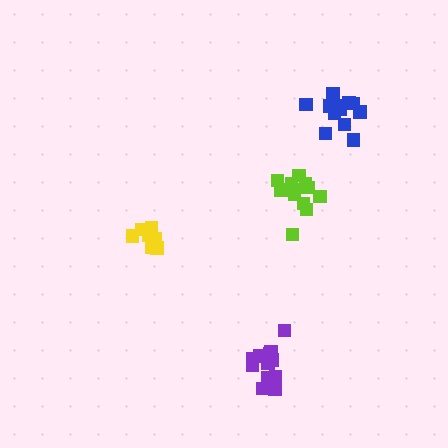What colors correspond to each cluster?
The clusters are colored: yellow, blue, lime, purple.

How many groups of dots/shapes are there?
There are 4 groups.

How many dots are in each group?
Group 1: 10 dots, Group 2: 12 dots, Group 3: 12 dots, Group 4: 12 dots (46 total).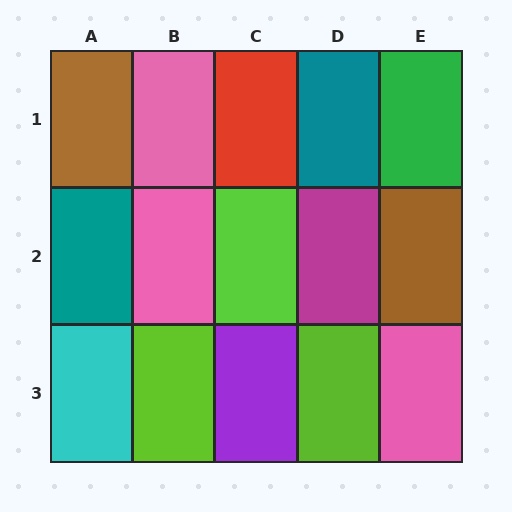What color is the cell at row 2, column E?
Brown.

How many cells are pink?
3 cells are pink.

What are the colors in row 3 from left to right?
Cyan, lime, purple, lime, pink.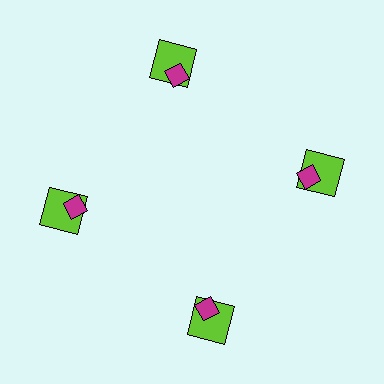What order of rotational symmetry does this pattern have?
This pattern has 4-fold rotational symmetry.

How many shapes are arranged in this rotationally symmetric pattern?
There are 8 shapes, arranged in 4 groups of 2.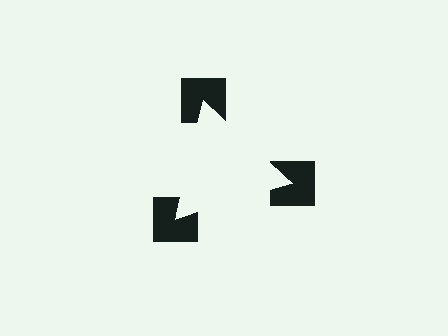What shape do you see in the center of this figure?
An illusory triangle — its edges are inferred from the aligned wedge cuts in the notched squares, not physically drawn.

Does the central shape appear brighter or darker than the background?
It typically appears slightly brighter than the background, even though no actual brightness change is drawn.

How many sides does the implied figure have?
3 sides.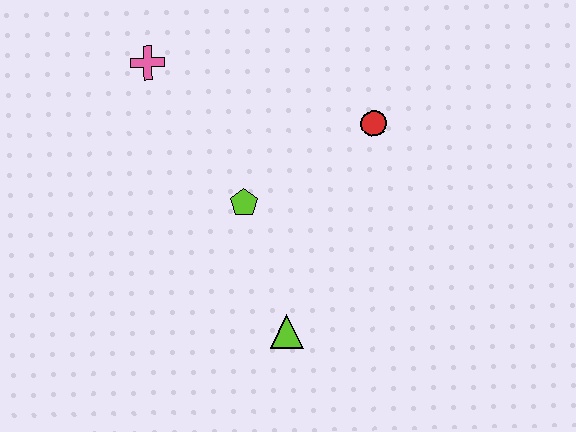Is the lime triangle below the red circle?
Yes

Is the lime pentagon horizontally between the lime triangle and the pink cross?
Yes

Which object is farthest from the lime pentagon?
The pink cross is farthest from the lime pentagon.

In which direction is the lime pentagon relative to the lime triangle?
The lime pentagon is above the lime triangle.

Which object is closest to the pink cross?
The lime pentagon is closest to the pink cross.